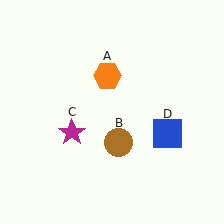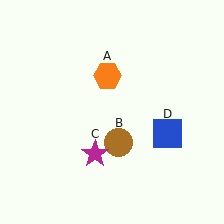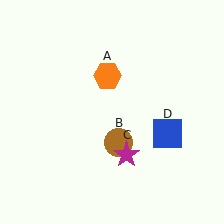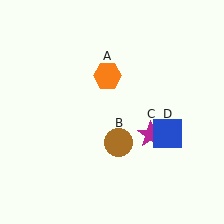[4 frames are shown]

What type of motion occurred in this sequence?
The magenta star (object C) rotated counterclockwise around the center of the scene.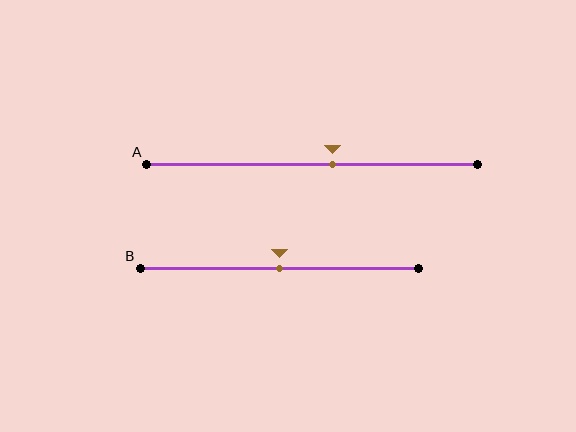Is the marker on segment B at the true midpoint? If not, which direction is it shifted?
Yes, the marker on segment B is at the true midpoint.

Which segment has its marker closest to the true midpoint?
Segment B has its marker closest to the true midpoint.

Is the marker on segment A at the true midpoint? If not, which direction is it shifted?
No, the marker on segment A is shifted to the right by about 6% of the segment length.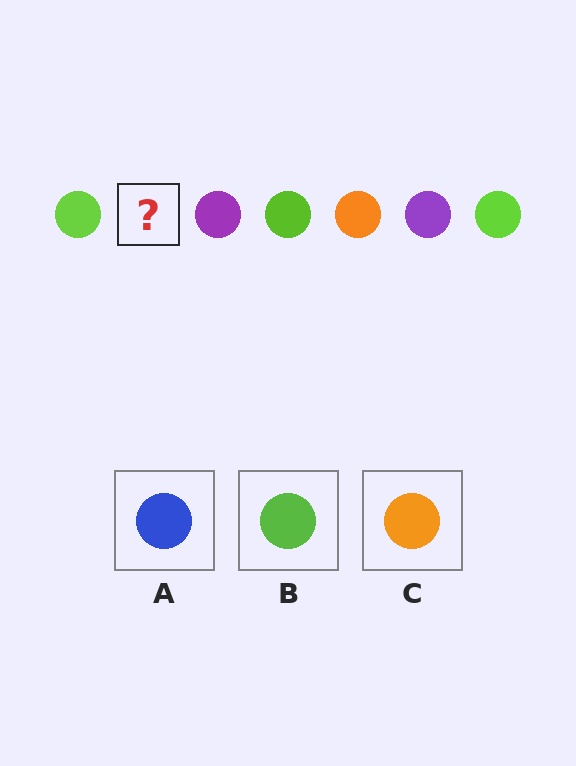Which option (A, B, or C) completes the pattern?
C.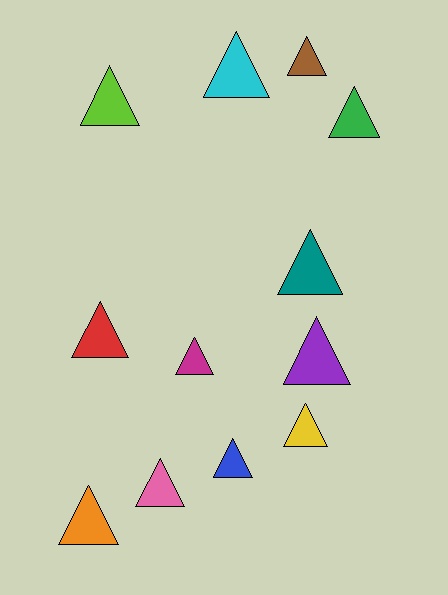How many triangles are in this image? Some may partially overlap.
There are 12 triangles.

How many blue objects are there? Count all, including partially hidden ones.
There is 1 blue object.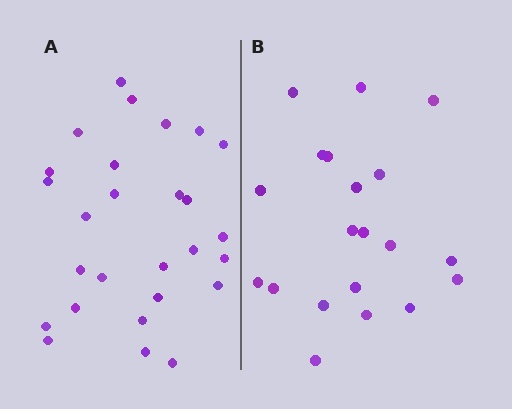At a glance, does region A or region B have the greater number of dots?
Region A (the left region) has more dots.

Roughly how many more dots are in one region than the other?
Region A has roughly 8 or so more dots than region B.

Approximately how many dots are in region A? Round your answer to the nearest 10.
About 30 dots. (The exact count is 27, which rounds to 30.)